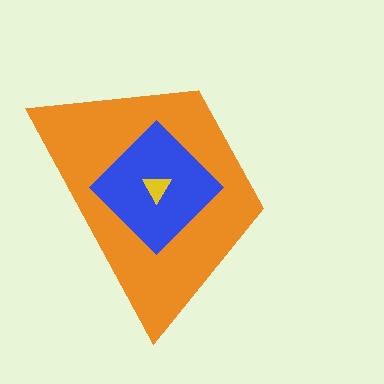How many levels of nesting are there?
3.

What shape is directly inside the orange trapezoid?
The blue diamond.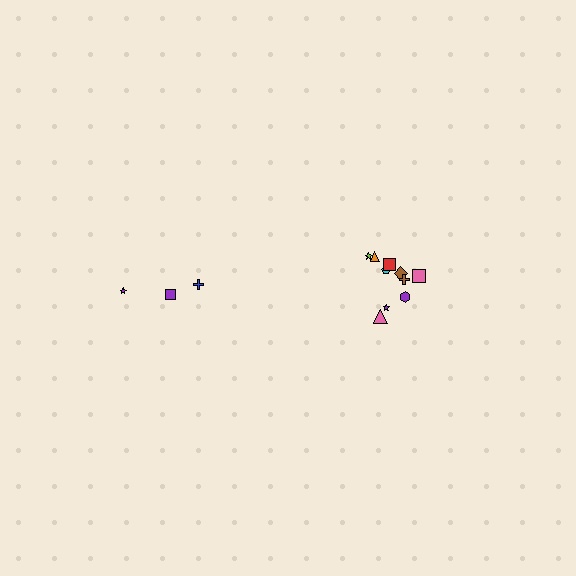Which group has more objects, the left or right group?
The right group.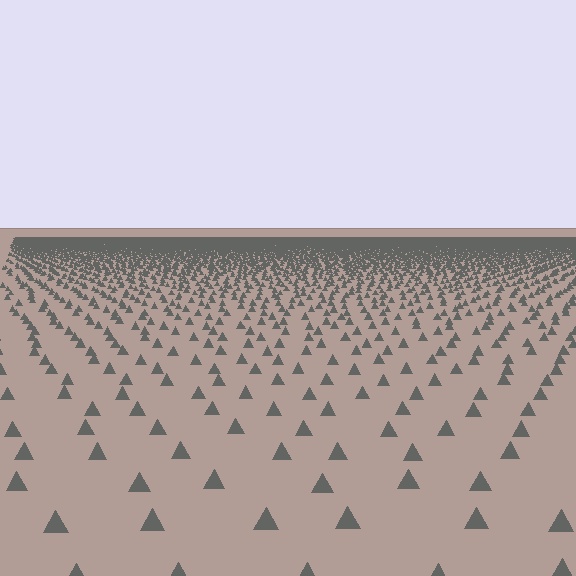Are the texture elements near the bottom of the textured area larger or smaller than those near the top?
Larger. Near the bottom, elements are closer to the viewer and appear at a bigger on-screen size.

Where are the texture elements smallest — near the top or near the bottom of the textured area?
Near the top.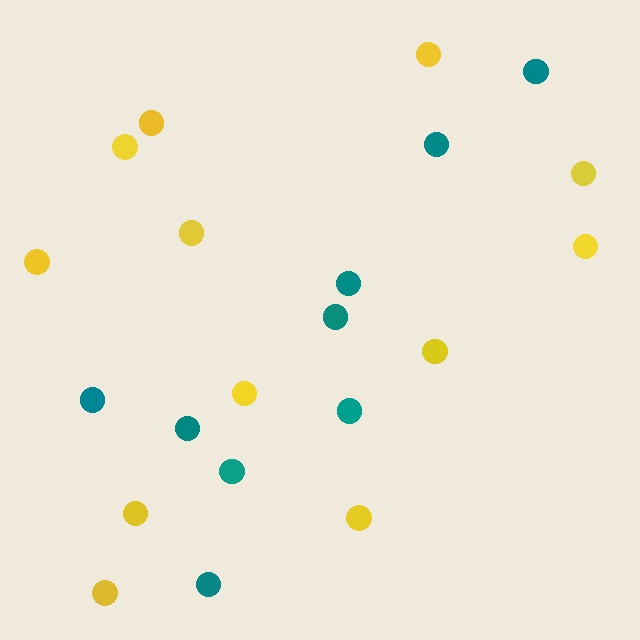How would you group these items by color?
There are 2 groups: one group of yellow circles (12) and one group of teal circles (9).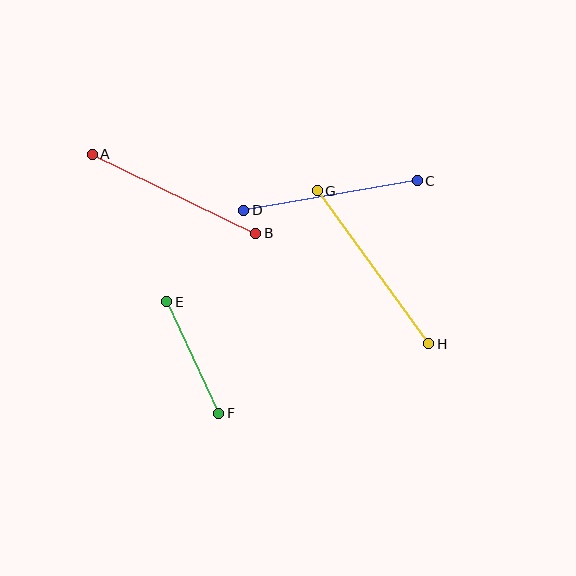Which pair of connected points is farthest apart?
Points G and H are farthest apart.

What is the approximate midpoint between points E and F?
The midpoint is at approximately (193, 358) pixels.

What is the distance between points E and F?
The distance is approximately 123 pixels.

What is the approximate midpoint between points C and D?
The midpoint is at approximately (330, 196) pixels.